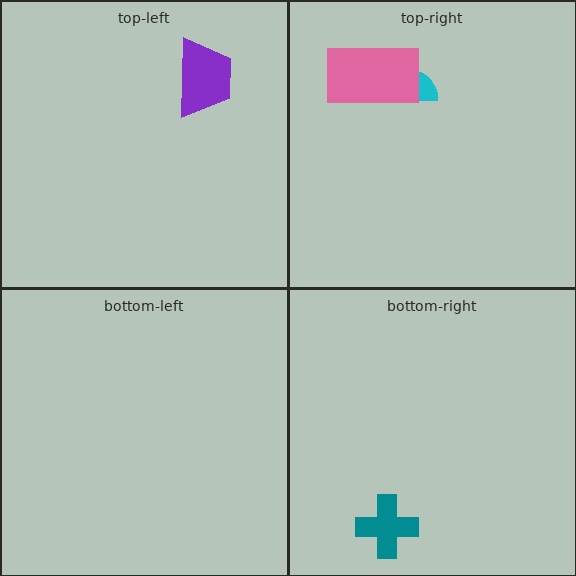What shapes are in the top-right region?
The cyan semicircle, the pink rectangle.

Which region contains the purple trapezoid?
The top-left region.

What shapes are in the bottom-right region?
The teal cross.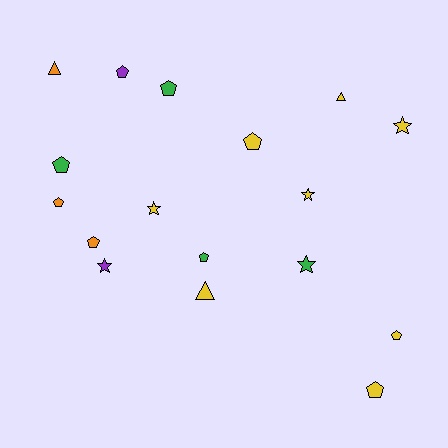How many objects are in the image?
There are 17 objects.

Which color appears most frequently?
Yellow, with 8 objects.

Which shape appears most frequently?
Pentagon, with 9 objects.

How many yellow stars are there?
There are 3 yellow stars.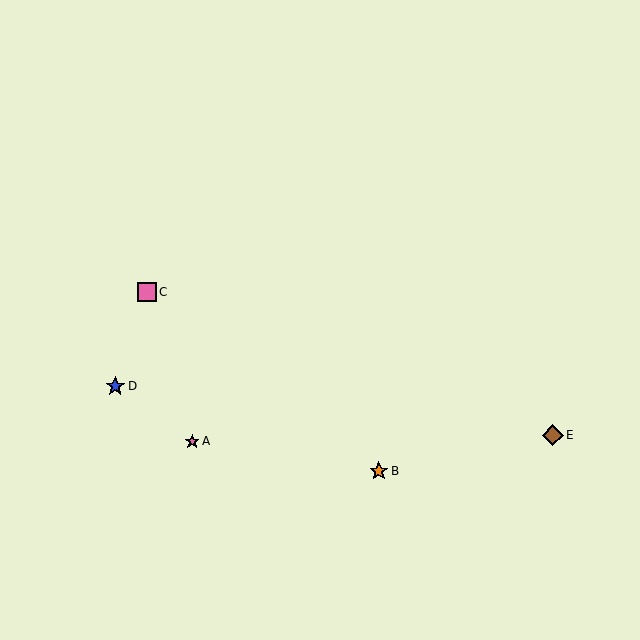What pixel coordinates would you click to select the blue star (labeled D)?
Click at (115, 386) to select the blue star D.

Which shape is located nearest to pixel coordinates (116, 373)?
The blue star (labeled D) at (115, 386) is nearest to that location.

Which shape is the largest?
The brown diamond (labeled E) is the largest.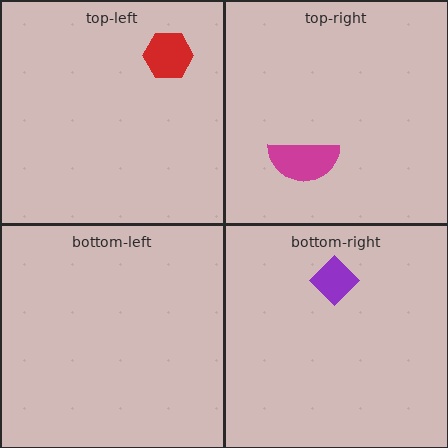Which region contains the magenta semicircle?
The top-right region.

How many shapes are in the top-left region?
1.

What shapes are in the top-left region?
The red hexagon.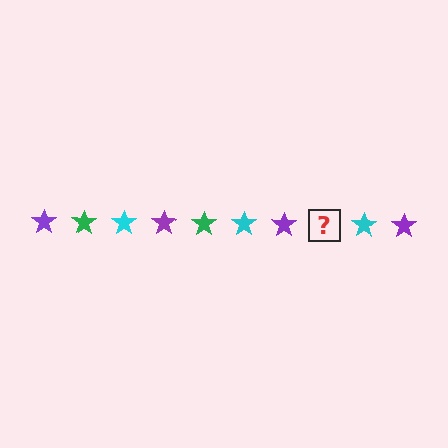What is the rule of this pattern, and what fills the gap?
The rule is that the pattern cycles through purple, green, cyan stars. The gap should be filled with a green star.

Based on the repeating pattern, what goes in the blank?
The blank should be a green star.